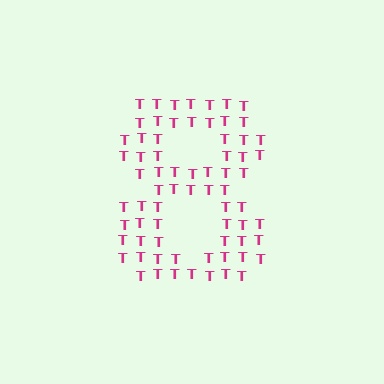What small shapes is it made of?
It is made of small letter T's.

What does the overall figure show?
The overall figure shows the digit 8.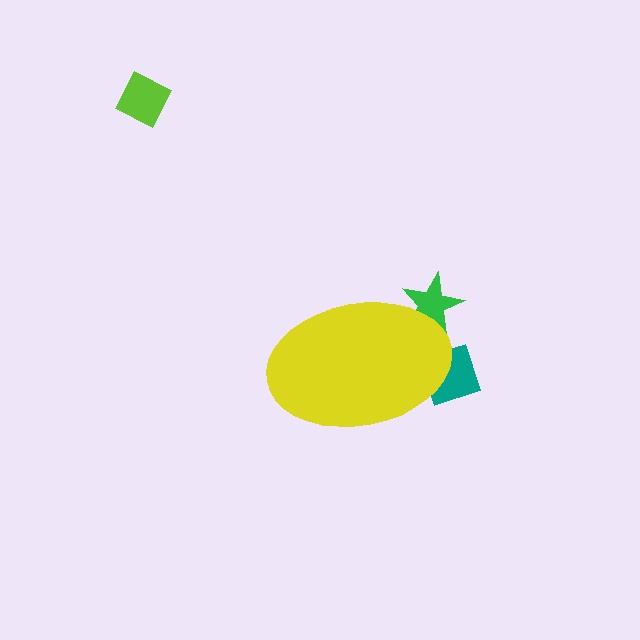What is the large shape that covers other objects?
A yellow ellipse.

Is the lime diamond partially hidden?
No, the lime diamond is fully visible.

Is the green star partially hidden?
Yes, the green star is partially hidden behind the yellow ellipse.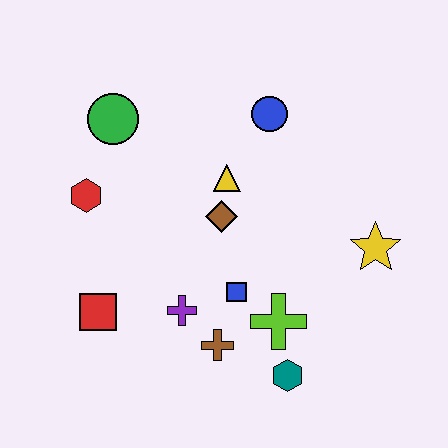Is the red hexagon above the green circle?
No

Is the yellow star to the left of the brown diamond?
No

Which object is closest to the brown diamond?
The yellow triangle is closest to the brown diamond.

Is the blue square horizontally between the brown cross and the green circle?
No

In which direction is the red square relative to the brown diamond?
The red square is to the left of the brown diamond.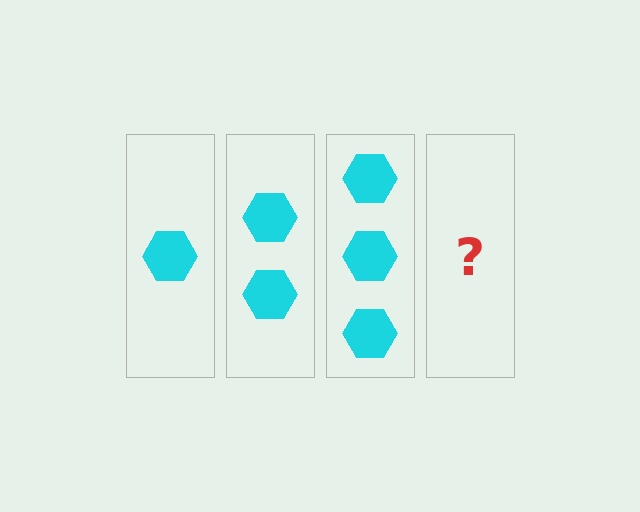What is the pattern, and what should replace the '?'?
The pattern is that each step adds one more hexagon. The '?' should be 4 hexagons.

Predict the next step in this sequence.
The next step is 4 hexagons.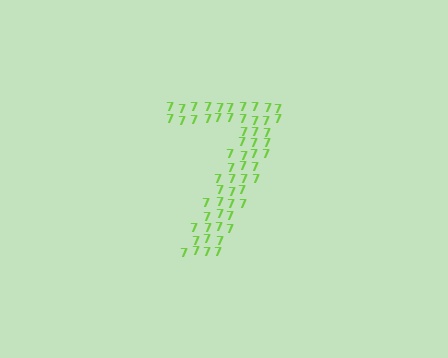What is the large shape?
The large shape is the digit 7.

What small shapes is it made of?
It is made of small digit 7's.